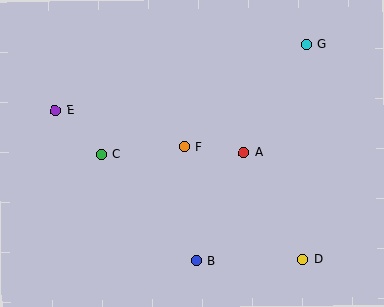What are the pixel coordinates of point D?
Point D is at (303, 259).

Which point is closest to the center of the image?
Point F at (184, 147) is closest to the center.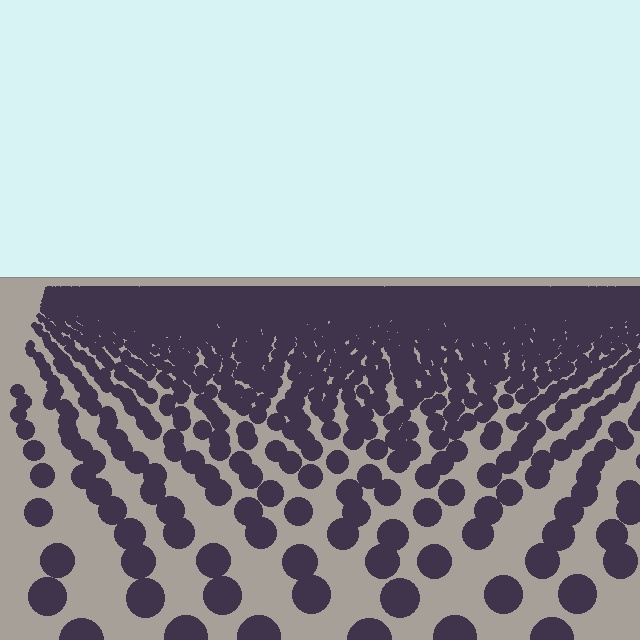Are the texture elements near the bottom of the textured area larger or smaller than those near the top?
Larger. Near the bottom, elements are closer to the viewer and appear at a bigger on-screen size.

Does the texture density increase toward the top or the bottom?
Density increases toward the top.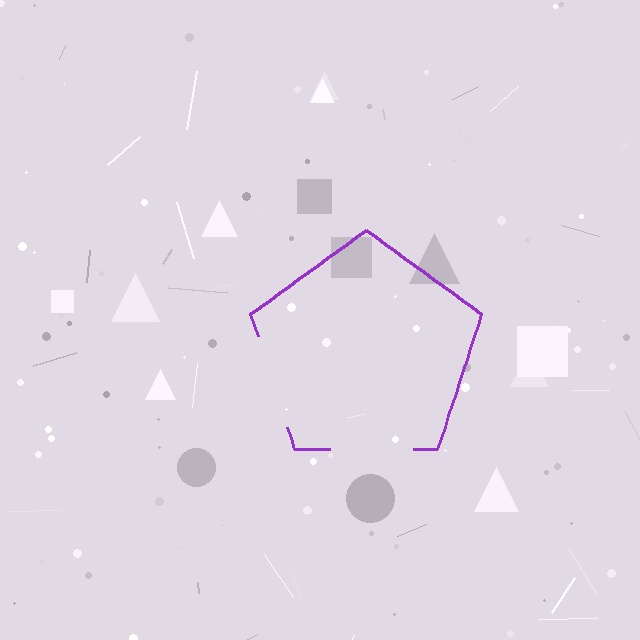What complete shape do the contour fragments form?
The contour fragments form a pentagon.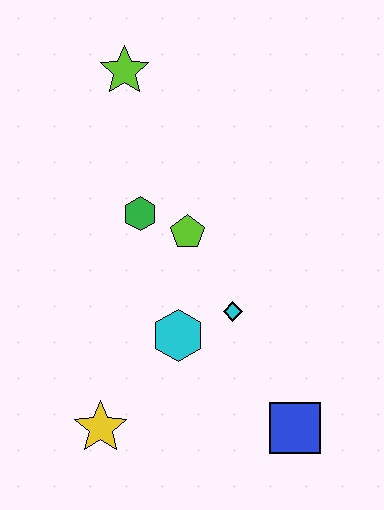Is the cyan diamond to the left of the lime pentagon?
No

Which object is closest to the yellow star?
The cyan hexagon is closest to the yellow star.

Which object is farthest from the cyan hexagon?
The lime star is farthest from the cyan hexagon.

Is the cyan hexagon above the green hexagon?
No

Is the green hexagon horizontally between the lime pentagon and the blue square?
No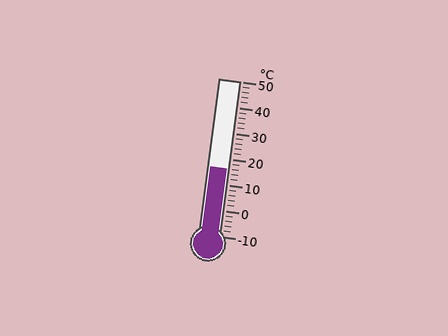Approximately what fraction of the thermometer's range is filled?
The thermometer is filled to approximately 45% of its range.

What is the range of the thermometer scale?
The thermometer scale ranges from -10°C to 50°C.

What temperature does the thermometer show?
The thermometer shows approximately 16°C.